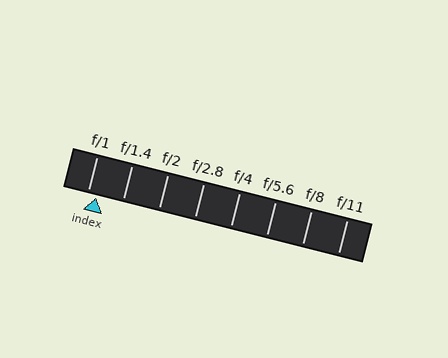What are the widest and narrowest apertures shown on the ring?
The widest aperture shown is f/1 and the narrowest is f/11.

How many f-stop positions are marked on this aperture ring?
There are 8 f-stop positions marked.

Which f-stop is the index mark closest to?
The index mark is closest to f/1.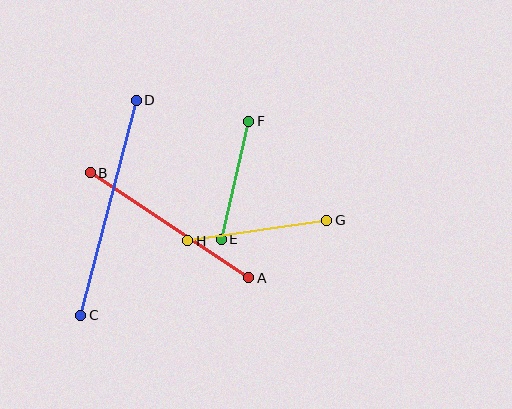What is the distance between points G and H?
The distance is approximately 141 pixels.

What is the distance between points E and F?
The distance is approximately 121 pixels.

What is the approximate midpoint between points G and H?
The midpoint is at approximately (257, 231) pixels.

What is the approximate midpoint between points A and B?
The midpoint is at approximately (169, 225) pixels.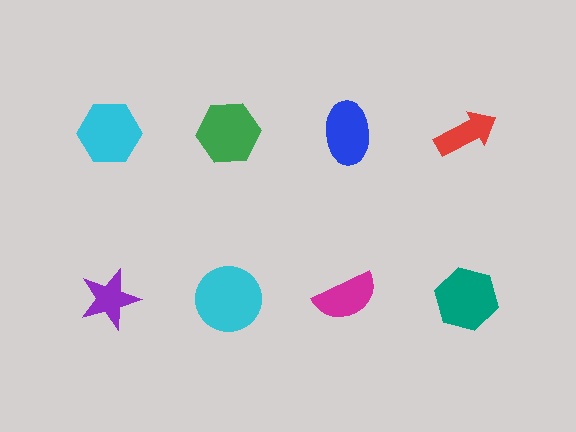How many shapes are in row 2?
4 shapes.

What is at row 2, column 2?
A cyan circle.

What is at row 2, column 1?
A purple star.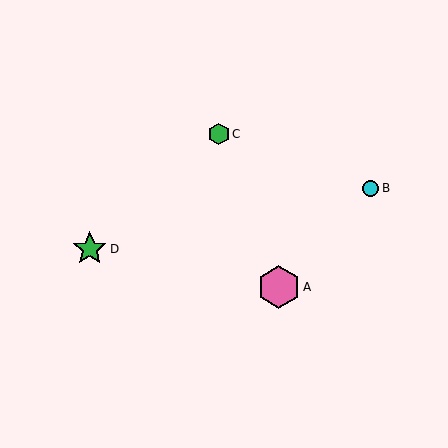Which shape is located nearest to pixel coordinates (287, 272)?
The pink hexagon (labeled A) at (279, 287) is nearest to that location.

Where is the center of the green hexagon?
The center of the green hexagon is at (219, 134).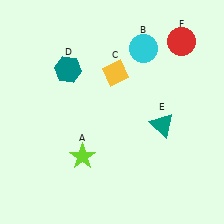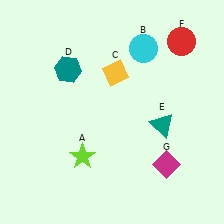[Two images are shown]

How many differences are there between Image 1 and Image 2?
There is 1 difference between the two images.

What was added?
A magenta diamond (G) was added in Image 2.